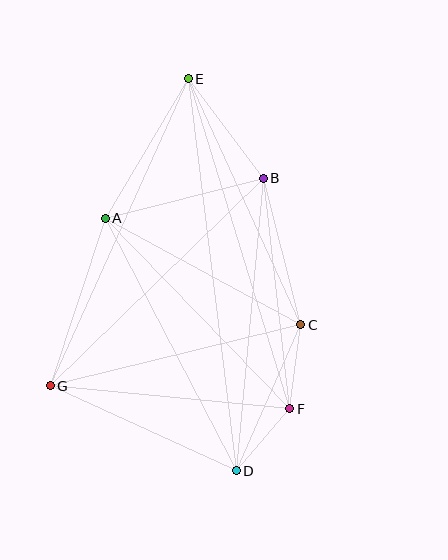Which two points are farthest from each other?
Points D and E are farthest from each other.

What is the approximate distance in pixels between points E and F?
The distance between E and F is approximately 345 pixels.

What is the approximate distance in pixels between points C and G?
The distance between C and G is approximately 258 pixels.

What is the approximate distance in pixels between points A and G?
The distance between A and G is approximately 176 pixels.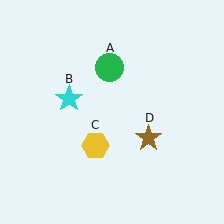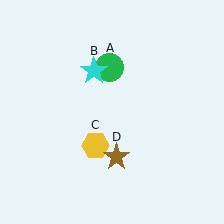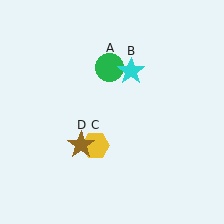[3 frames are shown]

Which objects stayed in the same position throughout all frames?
Green circle (object A) and yellow hexagon (object C) remained stationary.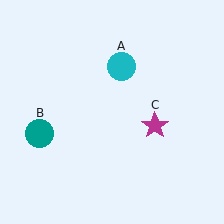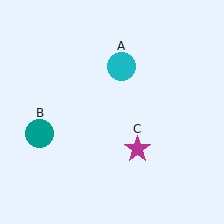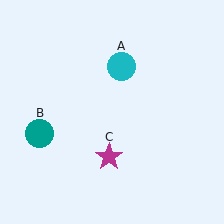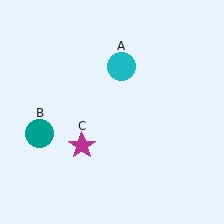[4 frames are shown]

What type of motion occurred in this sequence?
The magenta star (object C) rotated clockwise around the center of the scene.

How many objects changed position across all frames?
1 object changed position: magenta star (object C).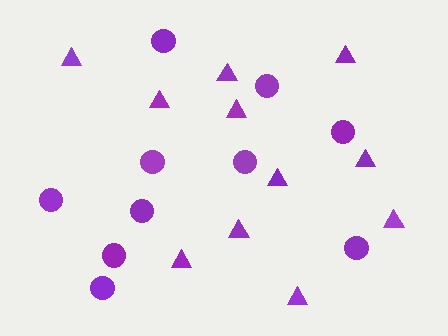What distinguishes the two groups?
There are 2 groups: one group of circles (10) and one group of triangles (11).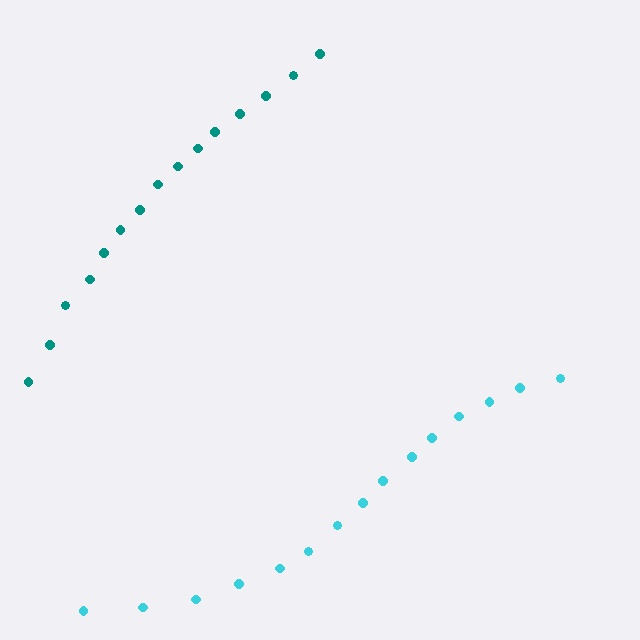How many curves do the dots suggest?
There are 2 distinct paths.